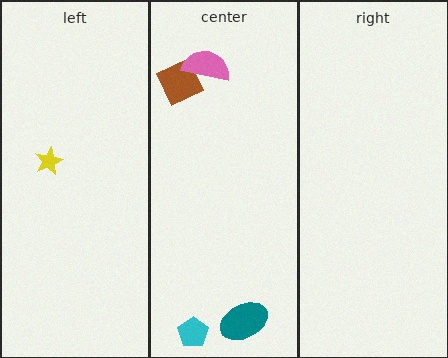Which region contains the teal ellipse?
The center region.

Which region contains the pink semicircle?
The center region.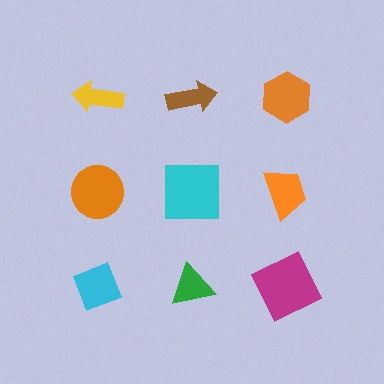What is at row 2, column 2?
A cyan square.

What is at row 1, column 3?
An orange hexagon.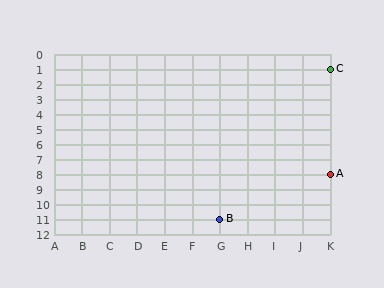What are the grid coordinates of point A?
Point A is at grid coordinates (K, 8).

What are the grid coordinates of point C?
Point C is at grid coordinates (K, 1).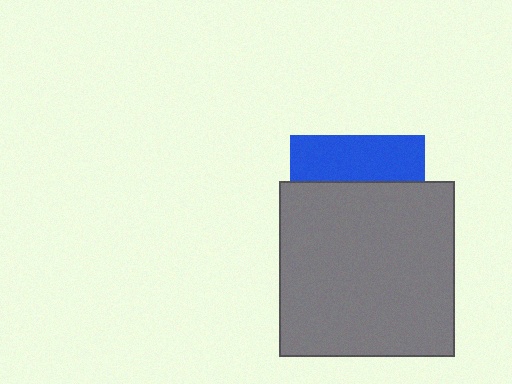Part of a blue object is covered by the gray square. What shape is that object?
It is a square.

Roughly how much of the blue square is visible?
A small part of it is visible (roughly 34%).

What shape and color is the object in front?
The object in front is a gray square.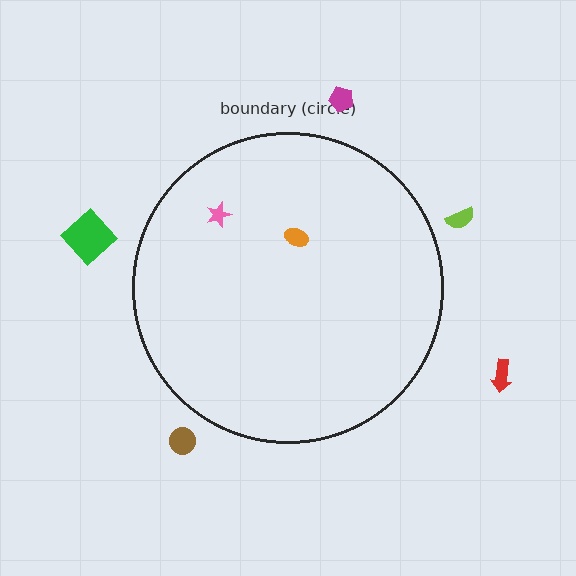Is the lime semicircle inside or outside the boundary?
Outside.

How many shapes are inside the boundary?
2 inside, 5 outside.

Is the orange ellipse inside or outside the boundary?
Inside.